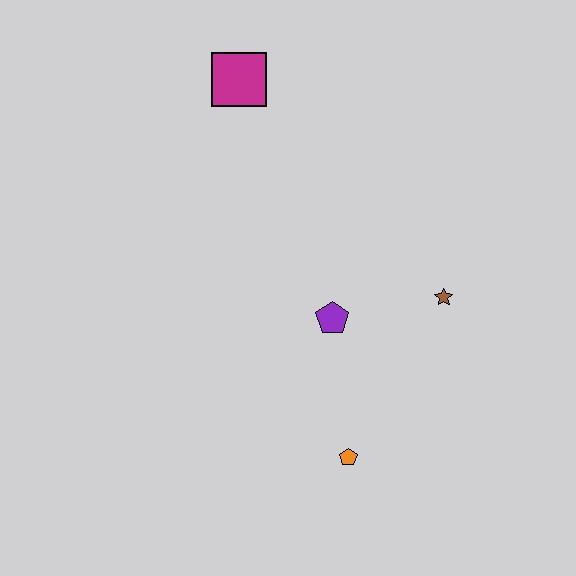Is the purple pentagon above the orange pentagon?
Yes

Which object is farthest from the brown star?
The magenta square is farthest from the brown star.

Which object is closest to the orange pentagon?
The purple pentagon is closest to the orange pentagon.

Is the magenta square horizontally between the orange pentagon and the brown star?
No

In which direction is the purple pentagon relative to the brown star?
The purple pentagon is to the left of the brown star.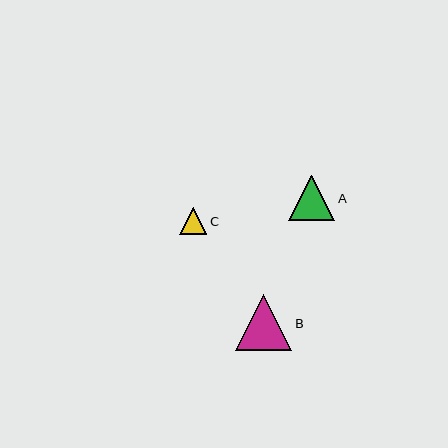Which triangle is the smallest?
Triangle C is the smallest with a size of approximately 27 pixels.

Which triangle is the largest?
Triangle B is the largest with a size of approximately 56 pixels.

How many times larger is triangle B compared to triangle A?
Triangle B is approximately 1.2 times the size of triangle A.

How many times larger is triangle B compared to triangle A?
Triangle B is approximately 1.2 times the size of triangle A.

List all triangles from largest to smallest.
From largest to smallest: B, A, C.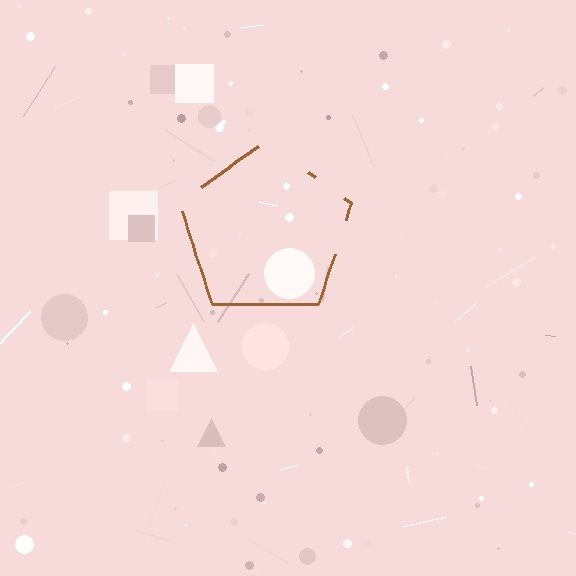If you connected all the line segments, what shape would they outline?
They would outline a pentagon.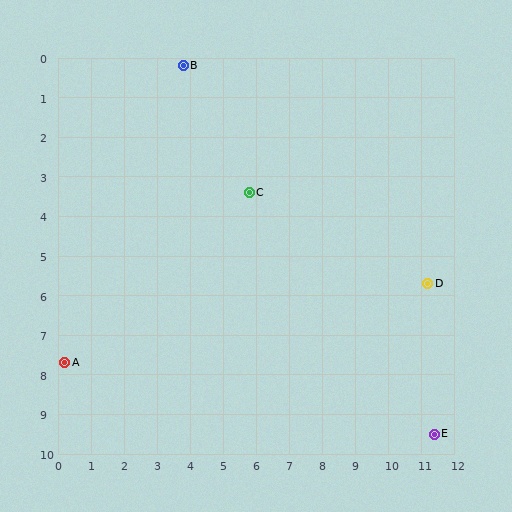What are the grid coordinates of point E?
Point E is at approximately (11.4, 9.5).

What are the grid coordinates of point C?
Point C is at approximately (5.8, 3.4).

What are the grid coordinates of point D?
Point D is at approximately (11.2, 5.7).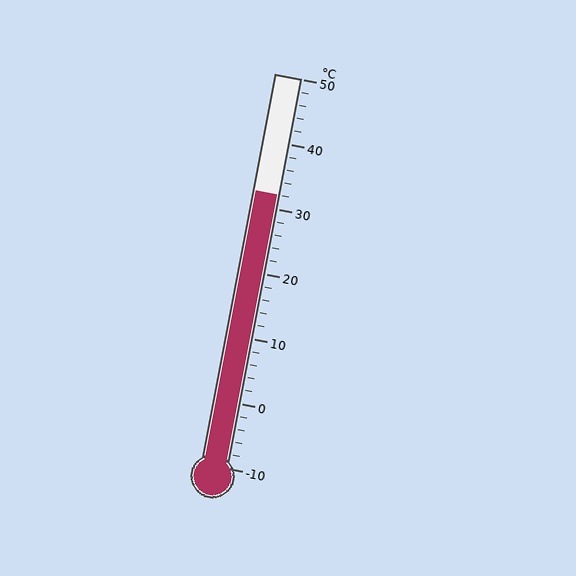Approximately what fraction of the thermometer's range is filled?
The thermometer is filled to approximately 70% of its range.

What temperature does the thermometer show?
The thermometer shows approximately 32°C.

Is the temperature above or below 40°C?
The temperature is below 40°C.